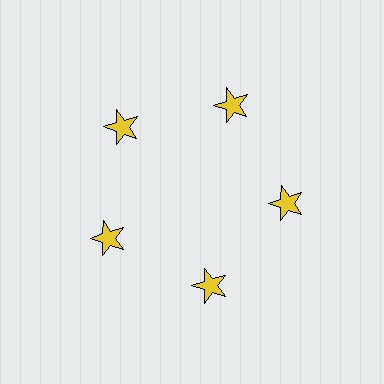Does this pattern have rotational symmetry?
Yes, this pattern has 5-fold rotational symmetry. It looks the same after rotating 72 degrees around the center.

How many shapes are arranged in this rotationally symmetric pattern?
There are 5 shapes, arranged in 5 groups of 1.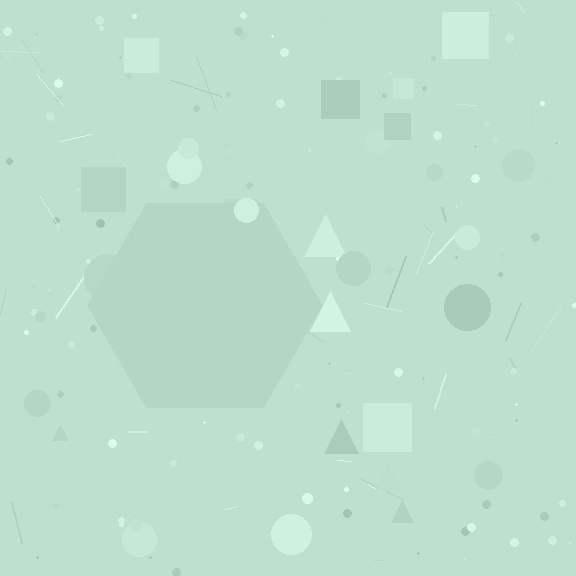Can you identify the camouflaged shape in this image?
The camouflaged shape is a hexagon.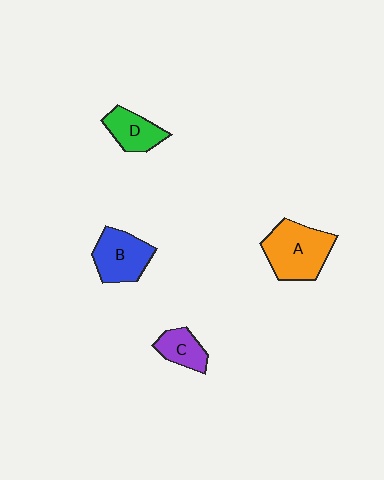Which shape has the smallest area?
Shape C (purple).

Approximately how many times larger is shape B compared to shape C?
Approximately 1.6 times.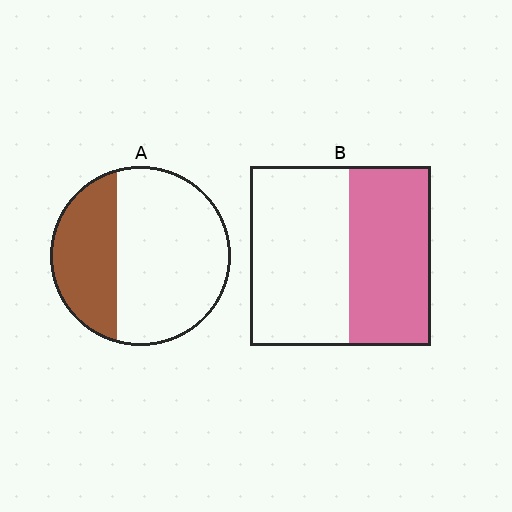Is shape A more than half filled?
No.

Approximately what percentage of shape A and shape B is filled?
A is approximately 35% and B is approximately 45%.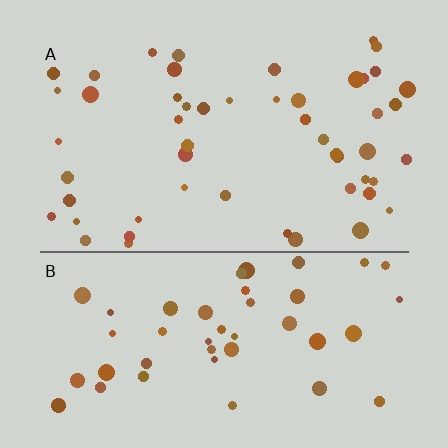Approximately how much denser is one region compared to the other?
Approximately 1.1× — region A over region B.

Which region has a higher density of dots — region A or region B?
A (the top).